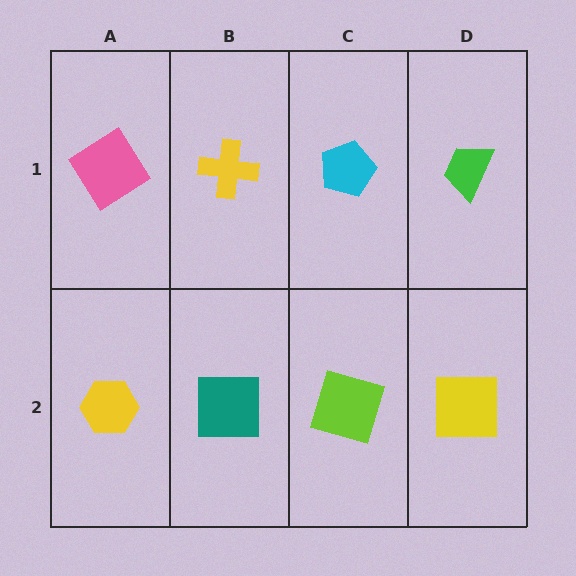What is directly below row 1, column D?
A yellow square.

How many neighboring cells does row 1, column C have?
3.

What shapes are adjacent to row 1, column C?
A lime square (row 2, column C), a yellow cross (row 1, column B), a green trapezoid (row 1, column D).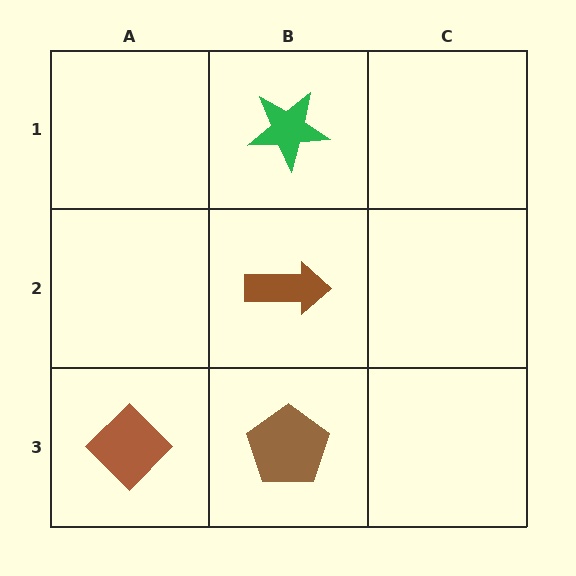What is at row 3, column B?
A brown pentagon.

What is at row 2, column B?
A brown arrow.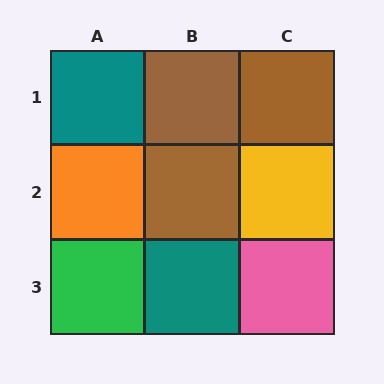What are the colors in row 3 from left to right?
Green, teal, pink.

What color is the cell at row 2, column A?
Orange.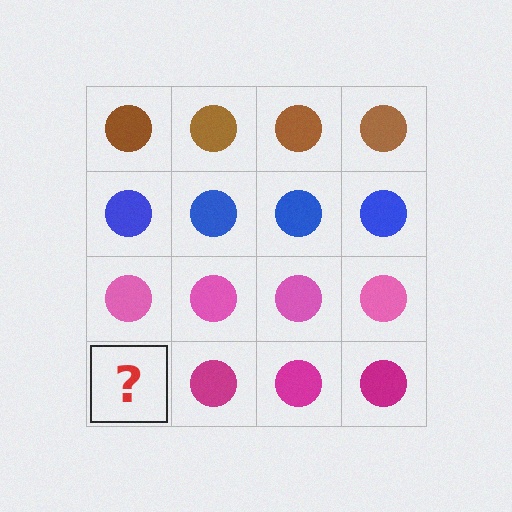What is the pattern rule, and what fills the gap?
The rule is that each row has a consistent color. The gap should be filled with a magenta circle.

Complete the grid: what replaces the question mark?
The question mark should be replaced with a magenta circle.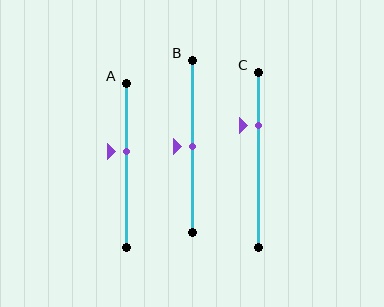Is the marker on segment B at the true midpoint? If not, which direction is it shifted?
Yes, the marker on segment B is at the true midpoint.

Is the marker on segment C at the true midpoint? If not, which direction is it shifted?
No, the marker on segment C is shifted upward by about 19% of the segment length.